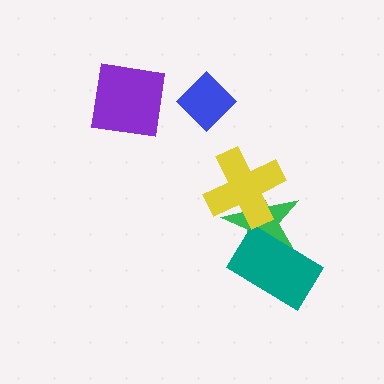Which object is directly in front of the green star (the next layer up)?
The teal rectangle is directly in front of the green star.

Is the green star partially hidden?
Yes, it is partially covered by another shape.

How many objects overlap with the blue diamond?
0 objects overlap with the blue diamond.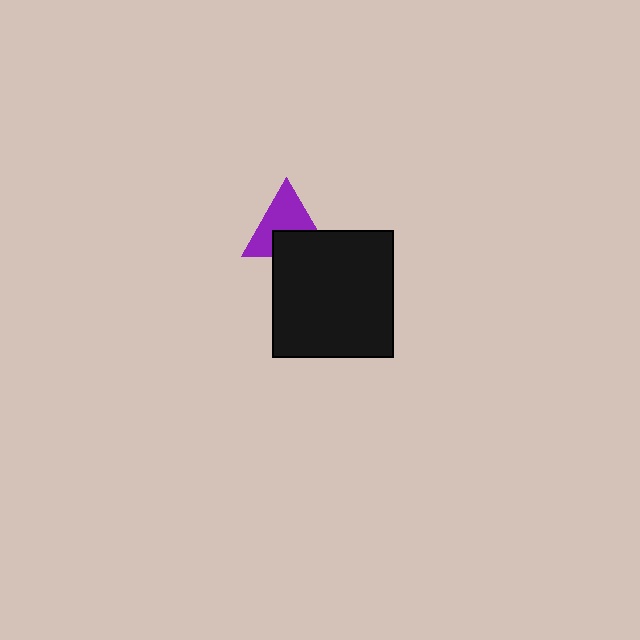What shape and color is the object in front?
The object in front is a black rectangle.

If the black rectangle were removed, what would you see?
You would see the complete purple triangle.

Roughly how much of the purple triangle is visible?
About half of it is visible (roughly 60%).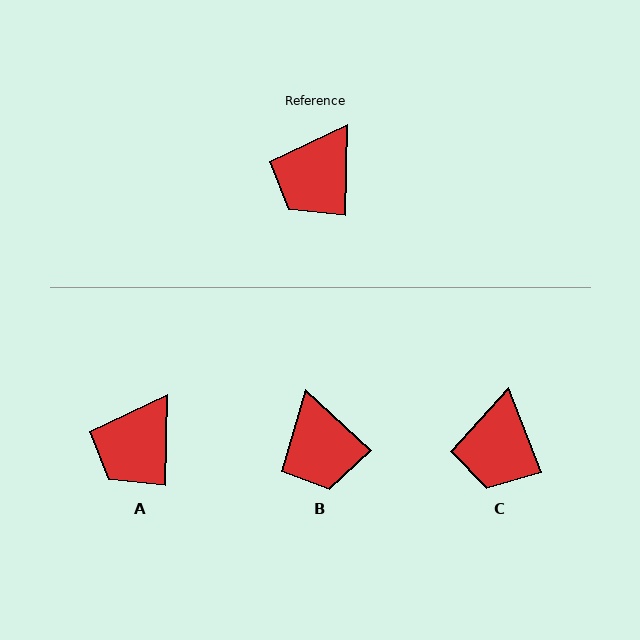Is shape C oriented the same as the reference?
No, it is off by about 22 degrees.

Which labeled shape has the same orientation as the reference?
A.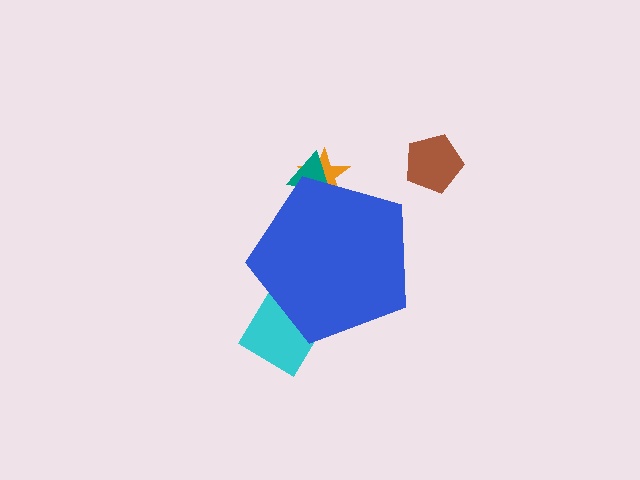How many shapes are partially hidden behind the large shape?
3 shapes are partially hidden.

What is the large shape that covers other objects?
A blue pentagon.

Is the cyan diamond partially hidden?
Yes, the cyan diamond is partially hidden behind the blue pentagon.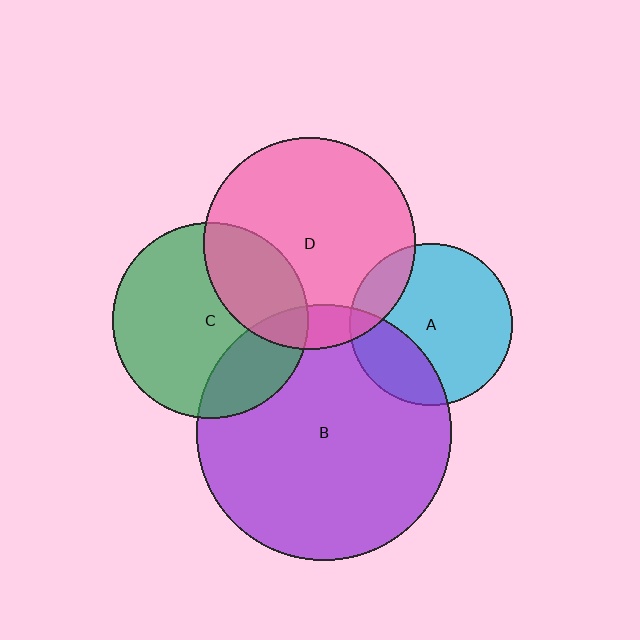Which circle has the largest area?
Circle B (purple).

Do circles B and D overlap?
Yes.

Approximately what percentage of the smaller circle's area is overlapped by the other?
Approximately 10%.